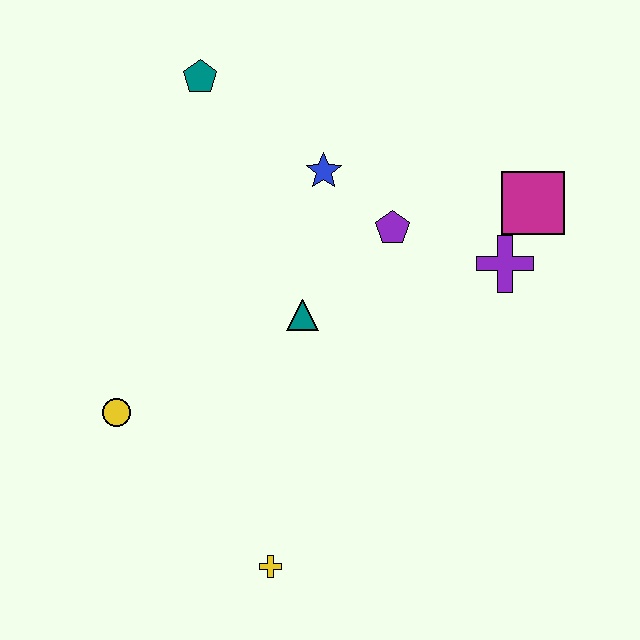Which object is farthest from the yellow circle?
The magenta square is farthest from the yellow circle.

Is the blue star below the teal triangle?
No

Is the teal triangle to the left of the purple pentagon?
Yes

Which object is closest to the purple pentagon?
The blue star is closest to the purple pentagon.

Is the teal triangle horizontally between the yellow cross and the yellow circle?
No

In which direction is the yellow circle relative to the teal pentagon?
The yellow circle is below the teal pentagon.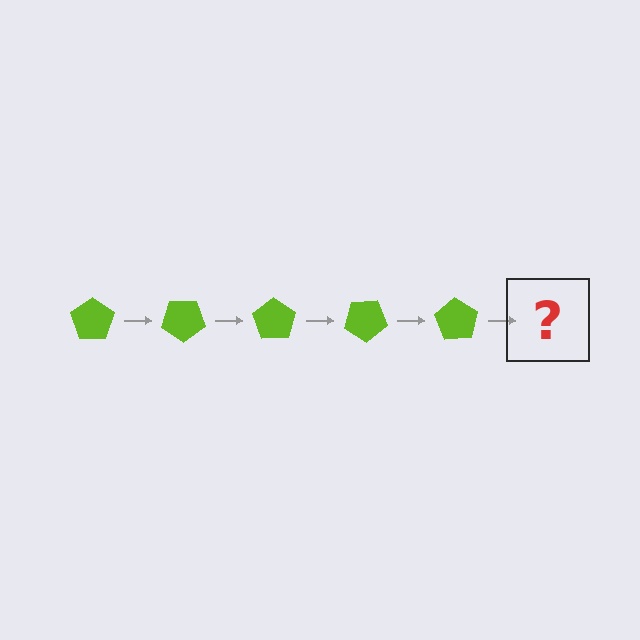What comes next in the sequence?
The next element should be a lime pentagon rotated 175 degrees.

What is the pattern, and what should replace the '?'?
The pattern is that the pentagon rotates 35 degrees each step. The '?' should be a lime pentagon rotated 175 degrees.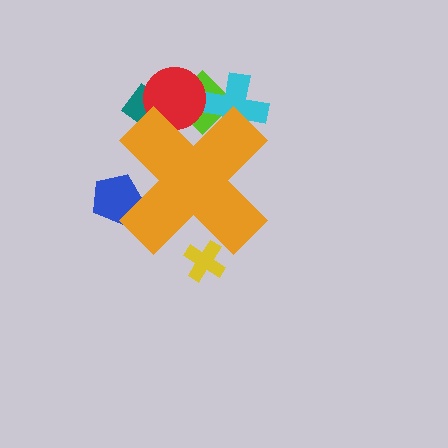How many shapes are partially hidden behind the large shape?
6 shapes are partially hidden.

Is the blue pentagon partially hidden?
Yes, the blue pentagon is partially hidden behind the orange cross.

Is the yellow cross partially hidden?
Yes, the yellow cross is partially hidden behind the orange cross.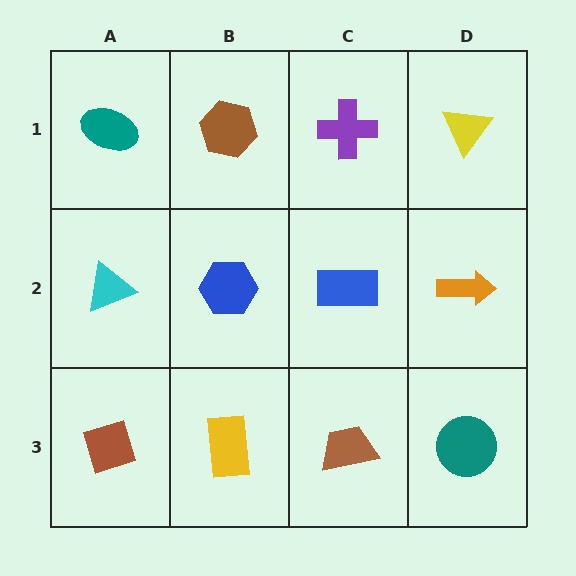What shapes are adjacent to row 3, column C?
A blue rectangle (row 2, column C), a yellow rectangle (row 3, column B), a teal circle (row 3, column D).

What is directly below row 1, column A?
A cyan triangle.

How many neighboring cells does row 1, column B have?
3.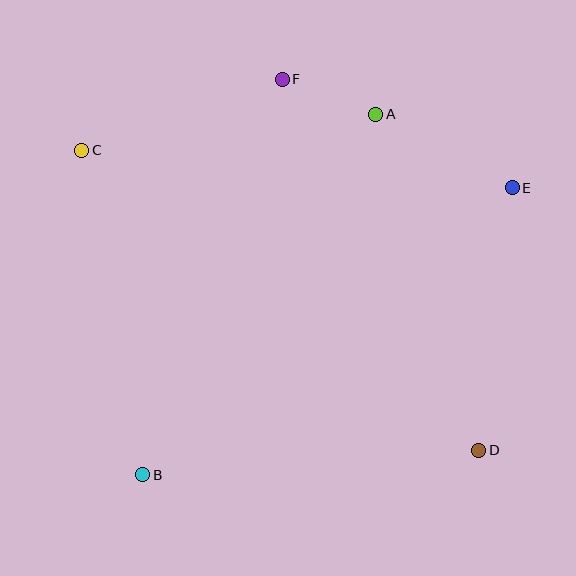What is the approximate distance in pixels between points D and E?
The distance between D and E is approximately 265 pixels.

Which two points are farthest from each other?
Points C and D are farthest from each other.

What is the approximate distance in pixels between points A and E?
The distance between A and E is approximately 155 pixels.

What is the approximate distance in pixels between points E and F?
The distance between E and F is approximately 254 pixels.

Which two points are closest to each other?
Points A and F are closest to each other.